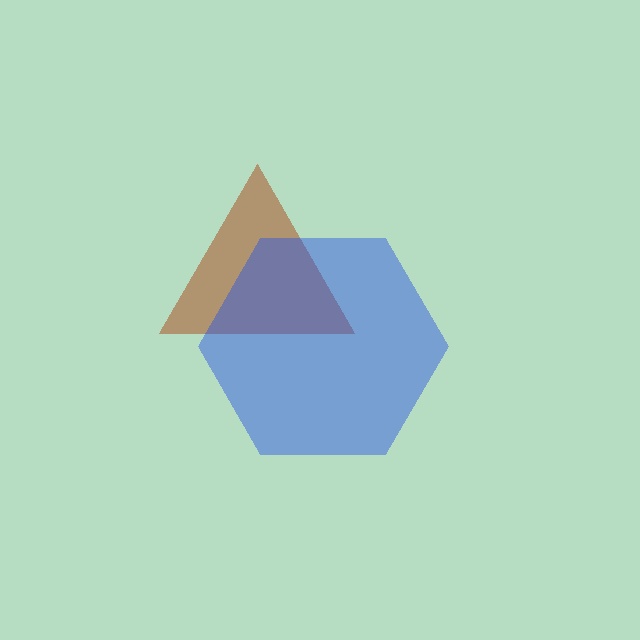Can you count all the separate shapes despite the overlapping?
Yes, there are 2 separate shapes.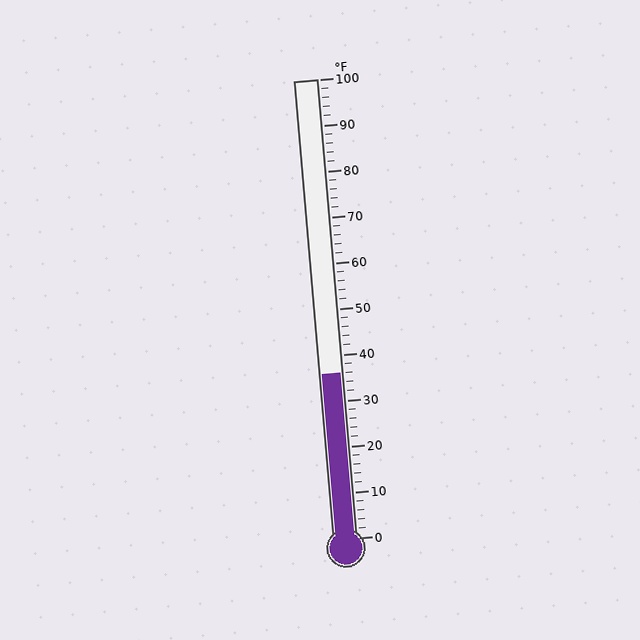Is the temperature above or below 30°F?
The temperature is above 30°F.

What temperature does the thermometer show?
The thermometer shows approximately 36°F.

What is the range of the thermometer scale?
The thermometer scale ranges from 0°F to 100°F.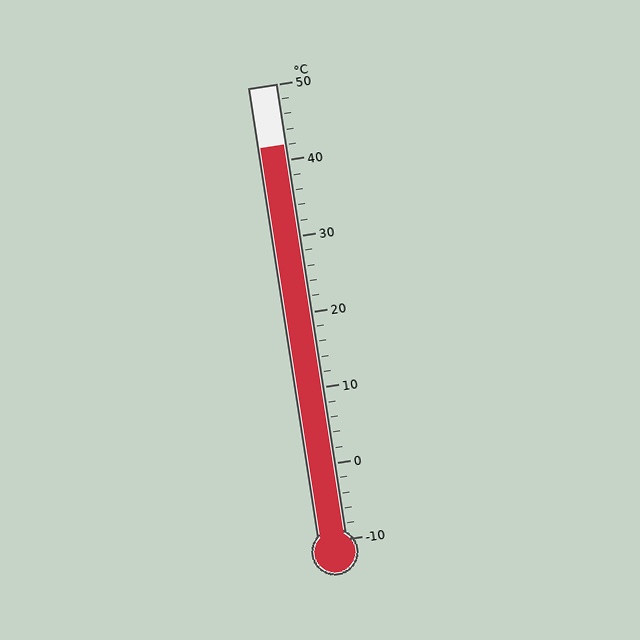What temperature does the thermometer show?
The thermometer shows approximately 42°C.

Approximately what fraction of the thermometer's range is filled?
The thermometer is filled to approximately 85% of its range.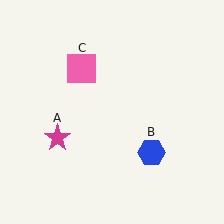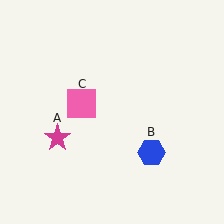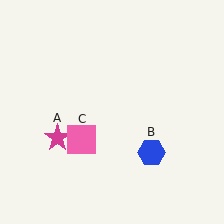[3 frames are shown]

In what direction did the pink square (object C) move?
The pink square (object C) moved down.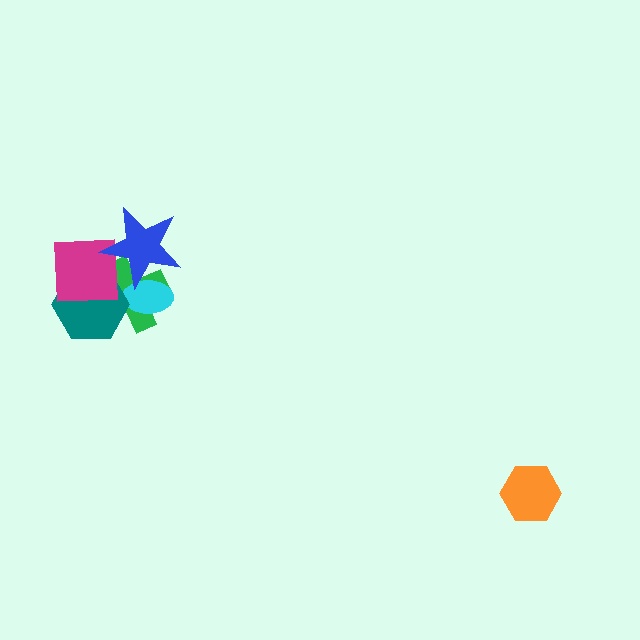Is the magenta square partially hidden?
Yes, it is partially covered by another shape.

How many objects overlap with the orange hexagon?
0 objects overlap with the orange hexagon.